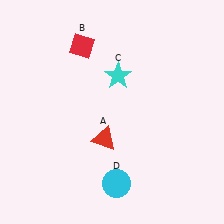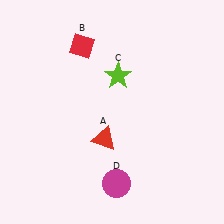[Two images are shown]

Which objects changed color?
C changed from cyan to lime. D changed from cyan to magenta.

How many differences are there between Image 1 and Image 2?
There are 2 differences between the two images.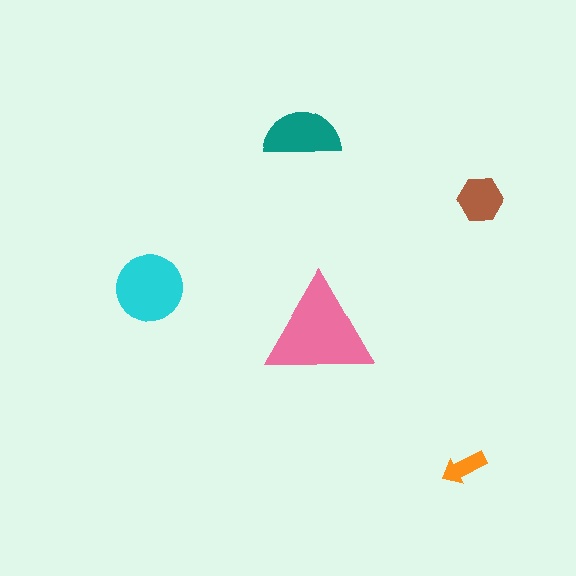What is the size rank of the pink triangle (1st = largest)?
1st.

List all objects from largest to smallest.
The pink triangle, the cyan circle, the teal semicircle, the brown hexagon, the orange arrow.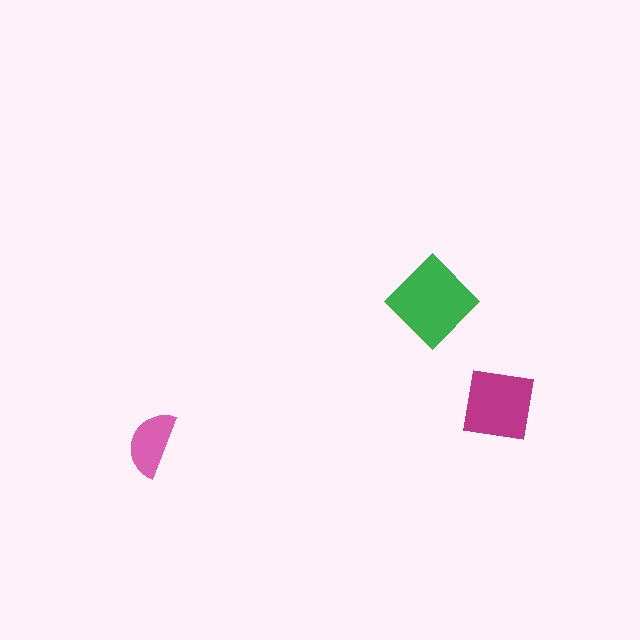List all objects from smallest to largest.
The pink semicircle, the magenta square, the green diamond.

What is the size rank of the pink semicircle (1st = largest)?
3rd.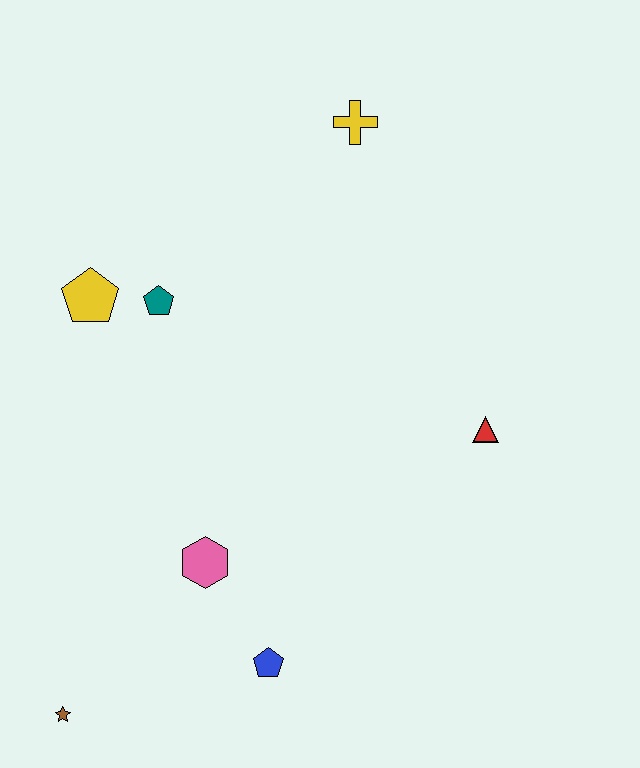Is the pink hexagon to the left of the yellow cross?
Yes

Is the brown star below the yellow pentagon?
Yes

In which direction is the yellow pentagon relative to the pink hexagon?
The yellow pentagon is above the pink hexagon.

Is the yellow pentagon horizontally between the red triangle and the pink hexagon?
No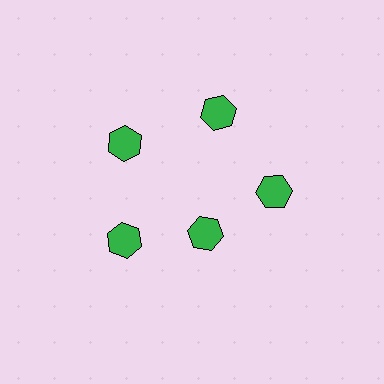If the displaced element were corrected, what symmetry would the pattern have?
It would have 5-fold rotational symmetry — the pattern would map onto itself every 72 degrees.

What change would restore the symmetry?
The symmetry would be restored by moving it outward, back onto the ring so that all 5 hexagons sit at equal angles and equal distance from the center.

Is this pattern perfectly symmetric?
No. The 5 green hexagons are arranged in a ring, but one element near the 5 o'clock position is pulled inward toward the center, breaking the 5-fold rotational symmetry.